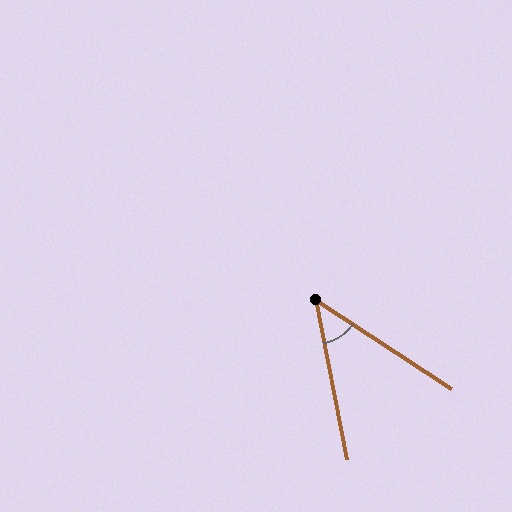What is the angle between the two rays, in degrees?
Approximately 46 degrees.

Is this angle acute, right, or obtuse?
It is acute.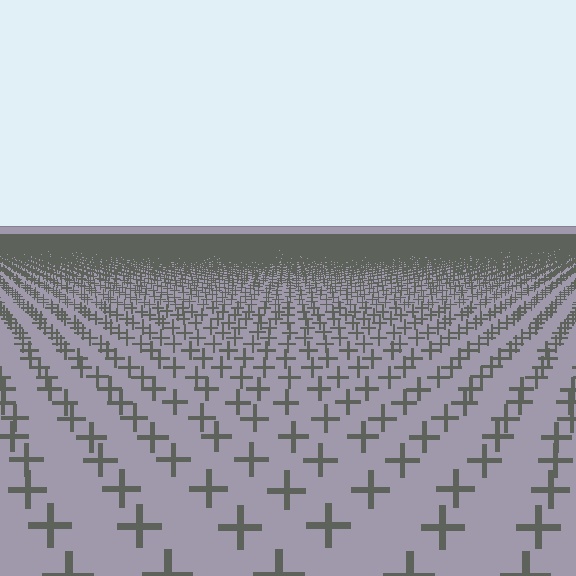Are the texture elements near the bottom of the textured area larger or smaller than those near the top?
Larger. Near the bottom, elements are closer to the viewer and appear at a bigger on-screen size.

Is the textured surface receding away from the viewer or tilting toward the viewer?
The surface is receding away from the viewer. Texture elements get smaller and denser toward the top.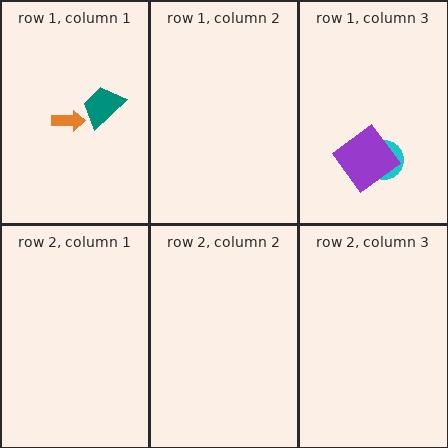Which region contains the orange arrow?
The row 1, column 1 region.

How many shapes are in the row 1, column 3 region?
2.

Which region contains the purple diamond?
The row 1, column 3 region.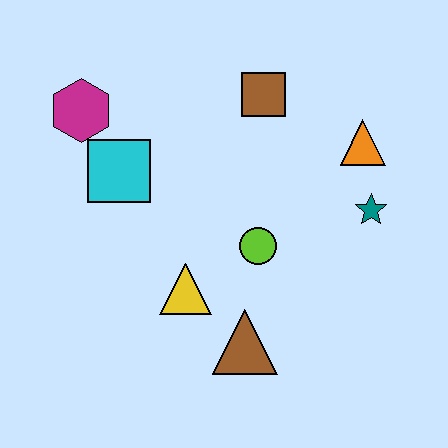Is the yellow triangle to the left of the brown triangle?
Yes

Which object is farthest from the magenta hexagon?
The teal star is farthest from the magenta hexagon.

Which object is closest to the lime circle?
The yellow triangle is closest to the lime circle.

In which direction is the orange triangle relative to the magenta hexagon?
The orange triangle is to the right of the magenta hexagon.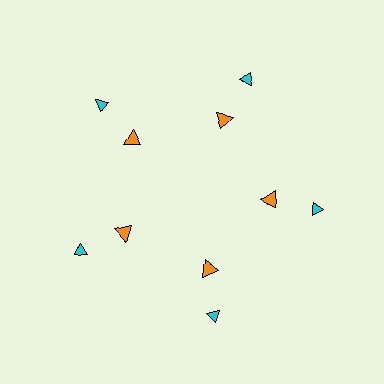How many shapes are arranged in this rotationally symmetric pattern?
There are 10 shapes, arranged in 5 groups of 2.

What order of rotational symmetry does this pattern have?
This pattern has 5-fold rotational symmetry.